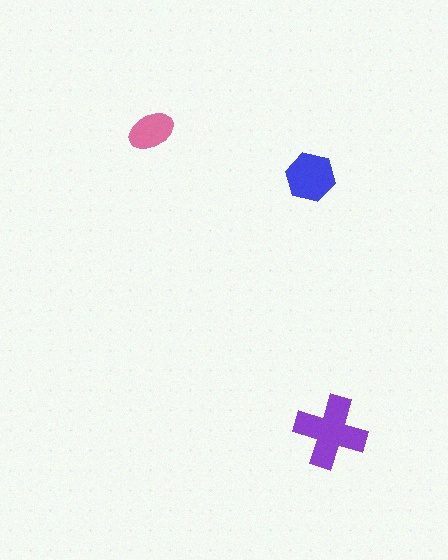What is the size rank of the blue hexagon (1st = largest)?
2nd.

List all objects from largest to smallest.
The purple cross, the blue hexagon, the pink ellipse.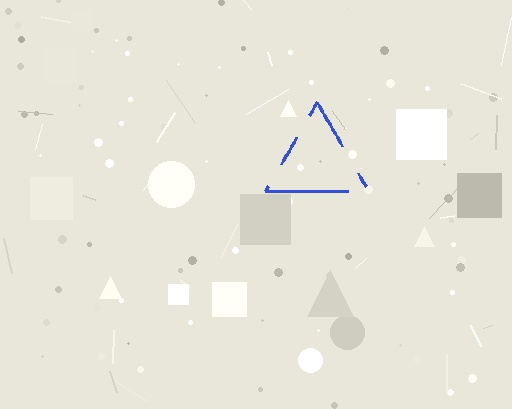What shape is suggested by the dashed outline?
The dashed outline suggests a triangle.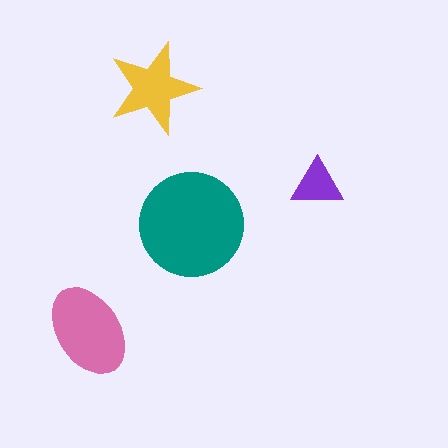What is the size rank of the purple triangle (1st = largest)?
4th.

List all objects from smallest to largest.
The purple triangle, the yellow star, the pink ellipse, the teal circle.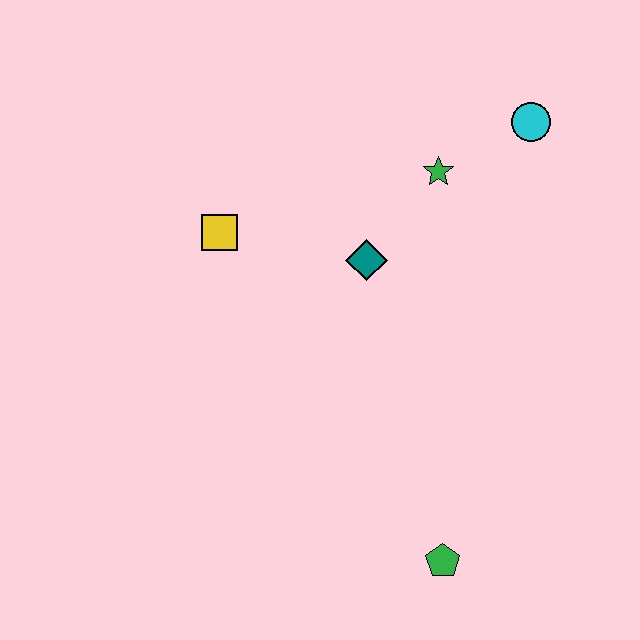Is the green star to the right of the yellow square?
Yes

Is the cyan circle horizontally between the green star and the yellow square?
No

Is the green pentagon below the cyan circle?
Yes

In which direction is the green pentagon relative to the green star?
The green pentagon is below the green star.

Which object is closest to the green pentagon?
The teal diamond is closest to the green pentagon.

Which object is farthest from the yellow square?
The green pentagon is farthest from the yellow square.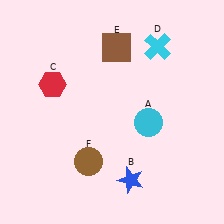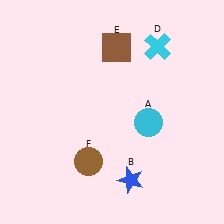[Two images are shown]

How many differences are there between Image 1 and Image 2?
There is 1 difference between the two images.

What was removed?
The red hexagon (C) was removed in Image 2.